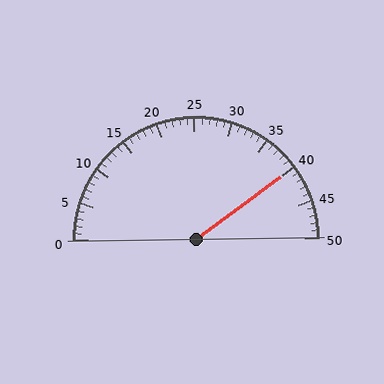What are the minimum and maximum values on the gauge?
The gauge ranges from 0 to 50.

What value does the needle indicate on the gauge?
The needle indicates approximately 40.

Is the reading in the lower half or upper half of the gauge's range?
The reading is in the upper half of the range (0 to 50).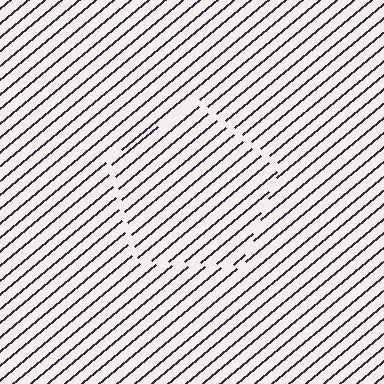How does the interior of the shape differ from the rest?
The interior of the shape contains the same grating, shifted by half a period — the contour is defined by the phase discontinuity where line-ends from the inner and outer gratings abut.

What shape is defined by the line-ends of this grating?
An illusory pentagon. The interior of the shape contains the same grating, shifted by half a period — the contour is defined by the phase discontinuity where line-ends from the inner and outer gratings abut.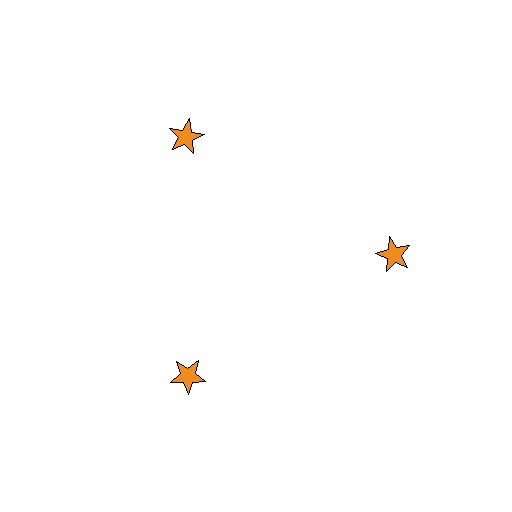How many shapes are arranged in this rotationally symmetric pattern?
There are 3 shapes, arranged in 3 groups of 1.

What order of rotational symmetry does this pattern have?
This pattern has 3-fold rotational symmetry.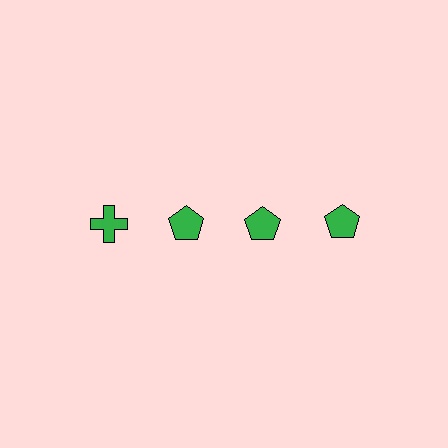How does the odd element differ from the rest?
It has a different shape: cross instead of pentagon.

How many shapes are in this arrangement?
There are 4 shapes arranged in a grid pattern.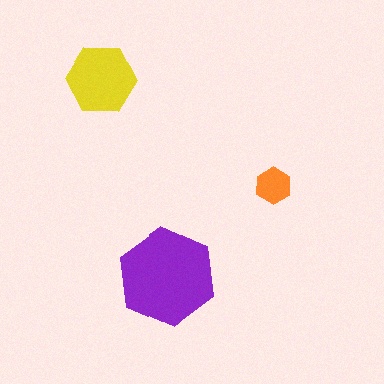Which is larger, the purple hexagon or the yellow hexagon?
The purple one.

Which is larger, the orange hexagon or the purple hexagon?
The purple one.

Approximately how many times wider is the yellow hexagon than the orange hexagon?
About 2 times wider.